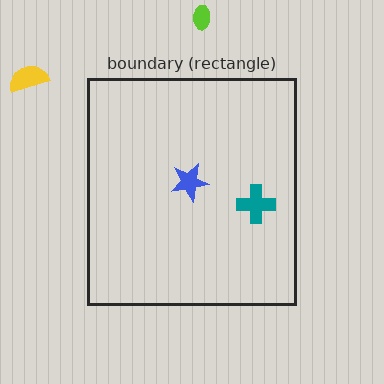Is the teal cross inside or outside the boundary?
Inside.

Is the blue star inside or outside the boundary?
Inside.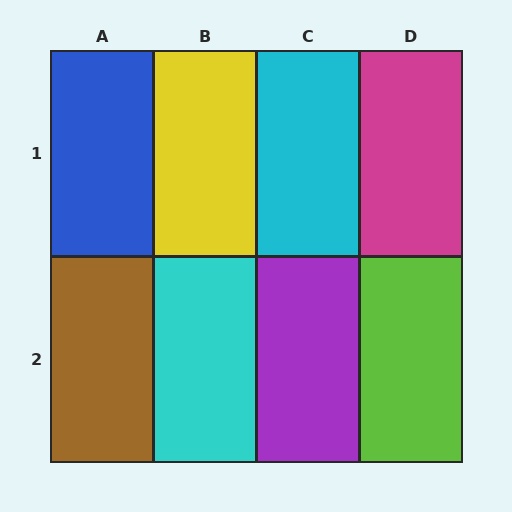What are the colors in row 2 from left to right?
Brown, cyan, purple, lime.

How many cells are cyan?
2 cells are cyan.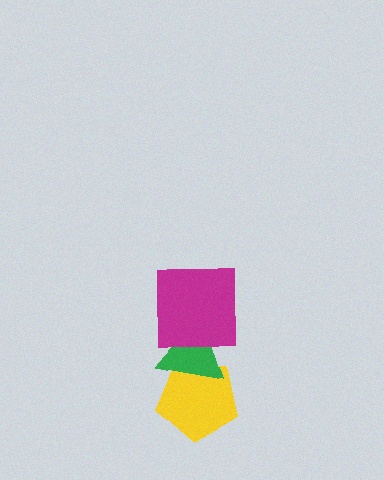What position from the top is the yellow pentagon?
The yellow pentagon is 3rd from the top.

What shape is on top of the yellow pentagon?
The green triangle is on top of the yellow pentagon.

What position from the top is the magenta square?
The magenta square is 1st from the top.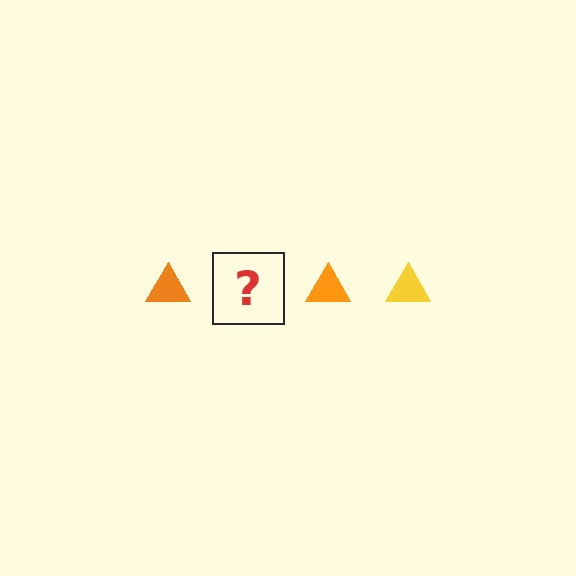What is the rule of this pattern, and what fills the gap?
The rule is that the pattern cycles through orange, yellow triangles. The gap should be filled with a yellow triangle.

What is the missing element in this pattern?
The missing element is a yellow triangle.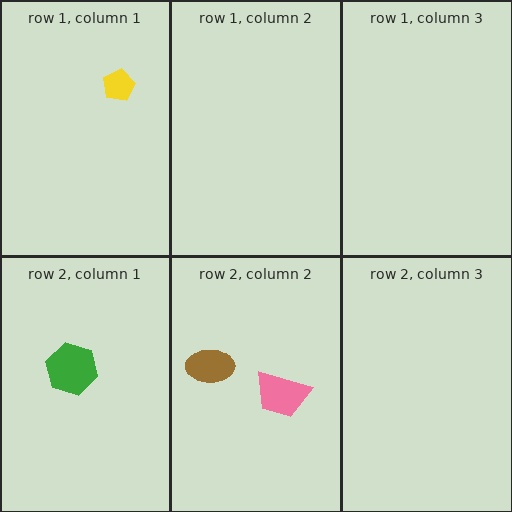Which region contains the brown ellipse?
The row 2, column 2 region.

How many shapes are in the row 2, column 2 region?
2.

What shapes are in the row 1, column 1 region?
The yellow pentagon.